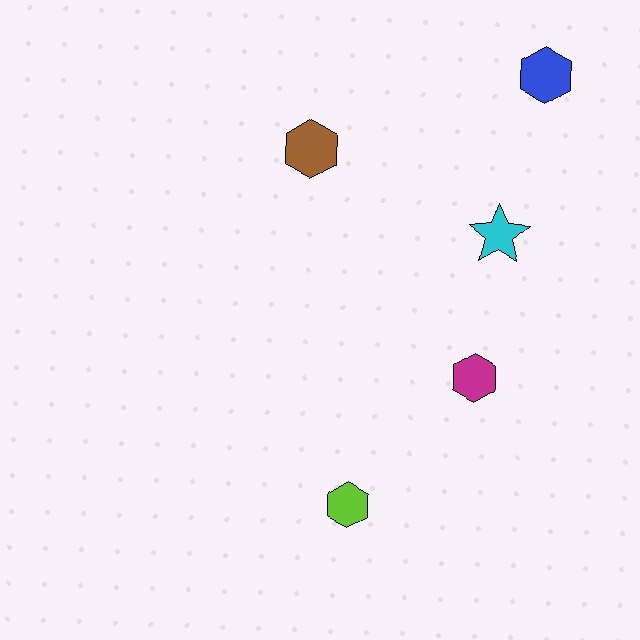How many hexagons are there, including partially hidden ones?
There are 4 hexagons.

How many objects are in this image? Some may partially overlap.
There are 5 objects.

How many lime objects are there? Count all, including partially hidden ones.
There is 1 lime object.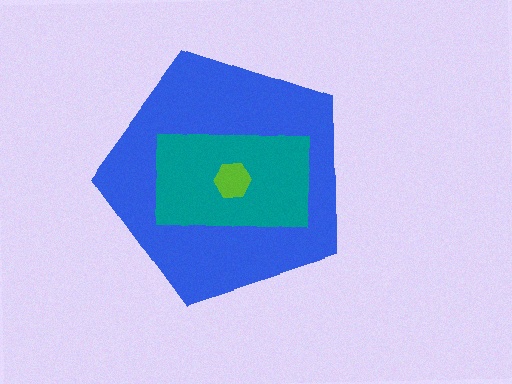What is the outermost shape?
The blue pentagon.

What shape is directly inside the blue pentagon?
The teal rectangle.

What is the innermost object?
The lime hexagon.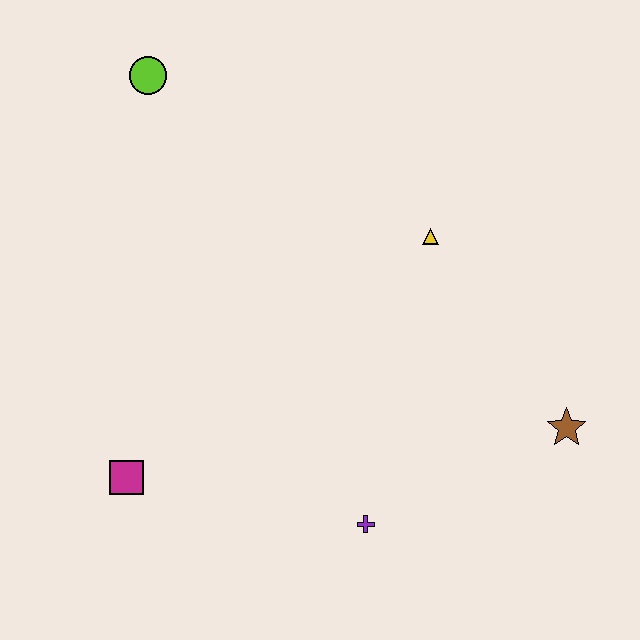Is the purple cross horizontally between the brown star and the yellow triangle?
No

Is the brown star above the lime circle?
No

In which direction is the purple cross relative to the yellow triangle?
The purple cross is below the yellow triangle.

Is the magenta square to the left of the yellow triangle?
Yes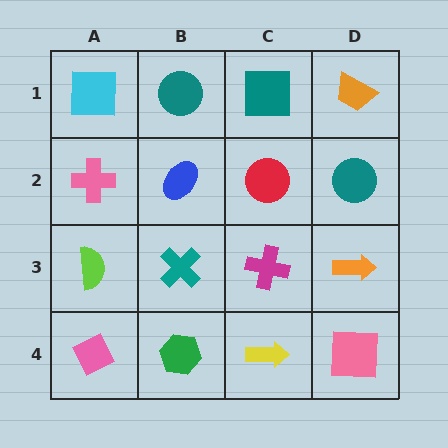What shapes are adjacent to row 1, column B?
A blue ellipse (row 2, column B), a cyan square (row 1, column A), a teal square (row 1, column C).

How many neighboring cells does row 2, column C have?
4.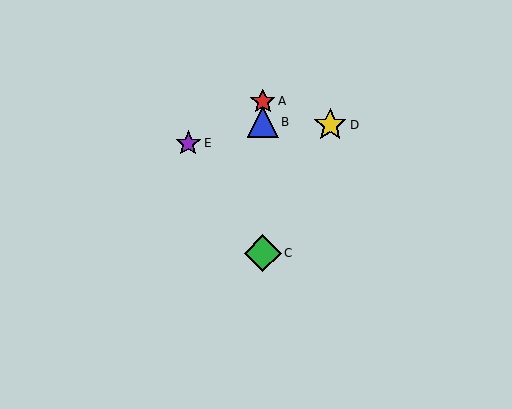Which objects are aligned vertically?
Objects A, B, C are aligned vertically.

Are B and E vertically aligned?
No, B is at x≈263 and E is at x≈188.